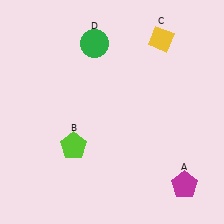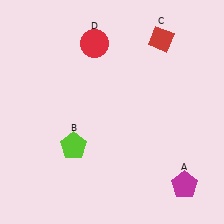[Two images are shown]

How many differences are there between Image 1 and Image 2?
There are 2 differences between the two images.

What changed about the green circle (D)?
In Image 1, D is green. In Image 2, it changed to red.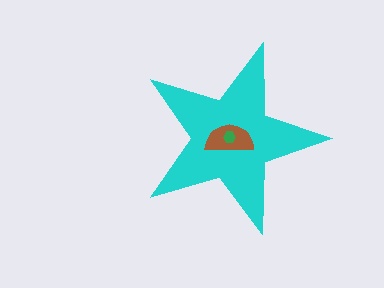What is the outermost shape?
The cyan star.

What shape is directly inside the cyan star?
The brown semicircle.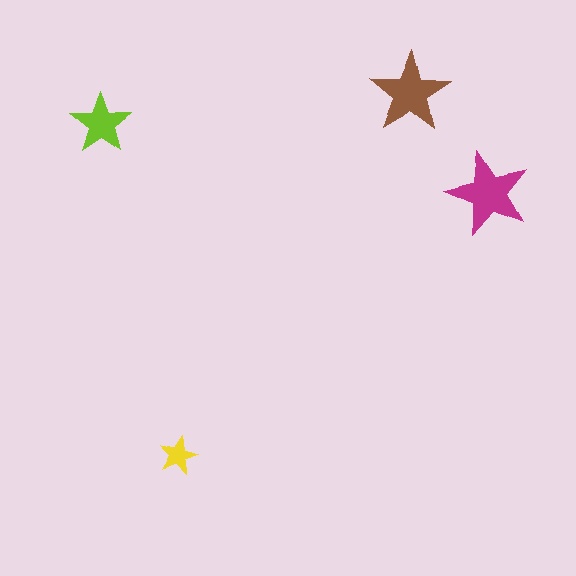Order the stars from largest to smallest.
the magenta one, the brown one, the lime one, the yellow one.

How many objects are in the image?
There are 4 objects in the image.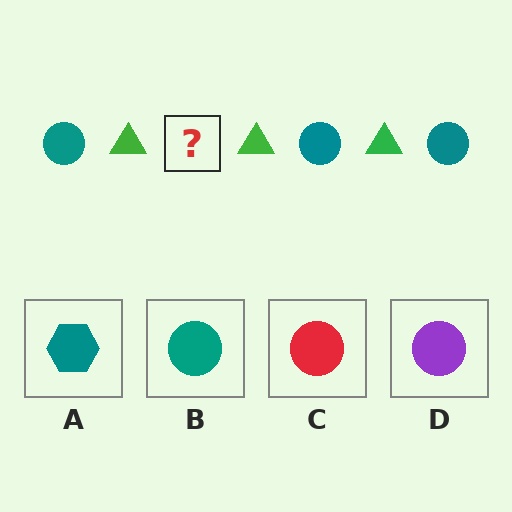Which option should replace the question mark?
Option B.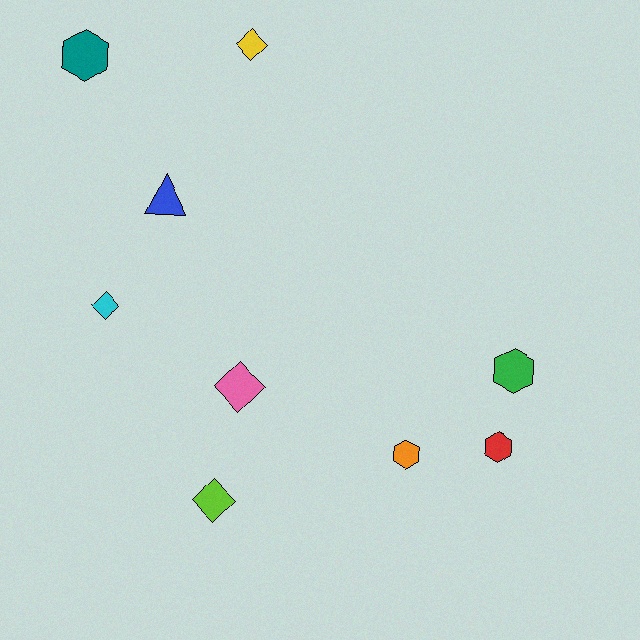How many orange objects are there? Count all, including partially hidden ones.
There is 1 orange object.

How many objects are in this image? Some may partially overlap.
There are 9 objects.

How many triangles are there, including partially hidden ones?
There is 1 triangle.